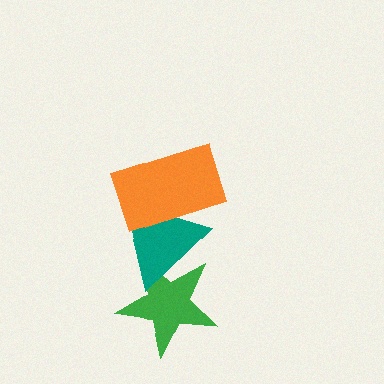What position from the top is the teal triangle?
The teal triangle is 2nd from the top.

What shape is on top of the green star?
The teal triangle is on top of the green star.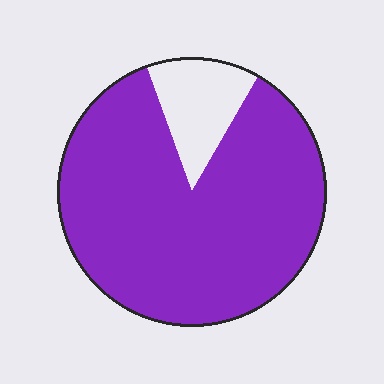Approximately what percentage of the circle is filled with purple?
Approximately 85%.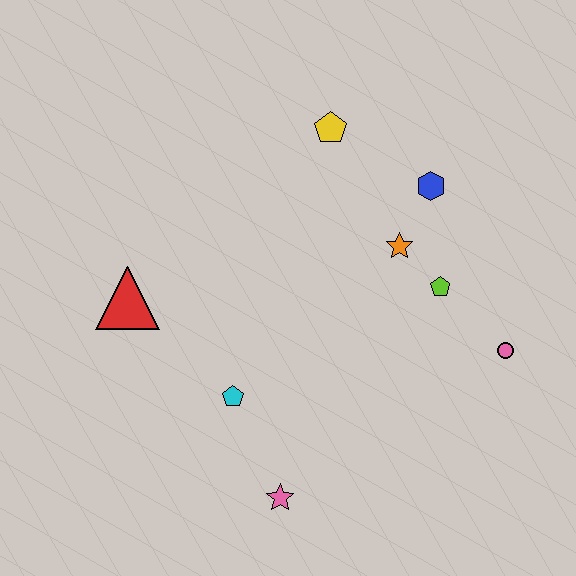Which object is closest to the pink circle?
The lime pentagon is closest to the pink circle.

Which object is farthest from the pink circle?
The red triangle is farthest from the pink circle.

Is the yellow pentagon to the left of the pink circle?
Yes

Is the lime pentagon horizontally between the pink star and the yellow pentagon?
No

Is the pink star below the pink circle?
Yes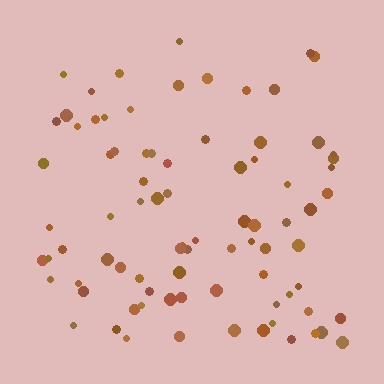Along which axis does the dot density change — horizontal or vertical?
Vertical.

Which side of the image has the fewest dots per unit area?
The top.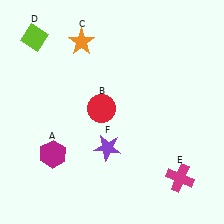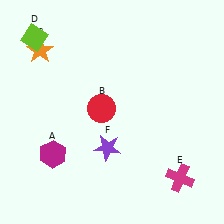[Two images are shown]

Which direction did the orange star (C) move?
The orange star (C) moved left.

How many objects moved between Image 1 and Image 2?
1 object moved between the two images.